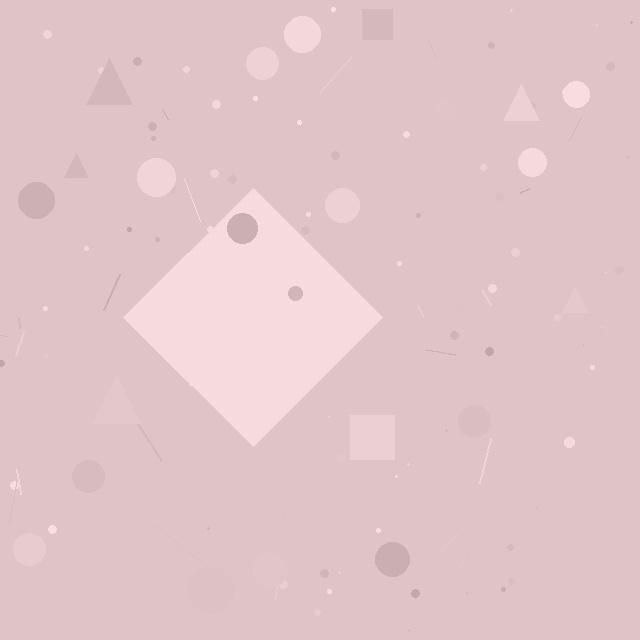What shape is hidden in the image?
A diamond is hidden in the image.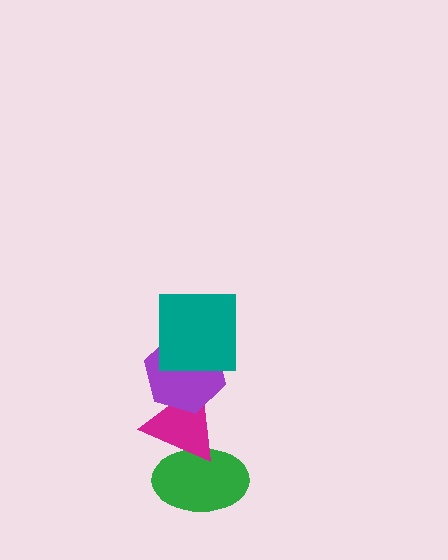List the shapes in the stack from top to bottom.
From top to bottom: the teal square, the purple hexagon, the magenta triangle, the green ellipse.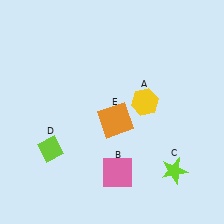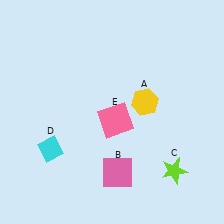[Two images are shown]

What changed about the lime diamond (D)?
In Image 1, D is lime. In Image 2, it changed to cyan.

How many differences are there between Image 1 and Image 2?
There are 2 differences between the two images.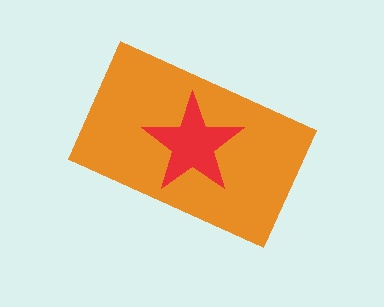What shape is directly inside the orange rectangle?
The red star.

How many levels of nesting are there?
2.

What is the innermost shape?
The red star.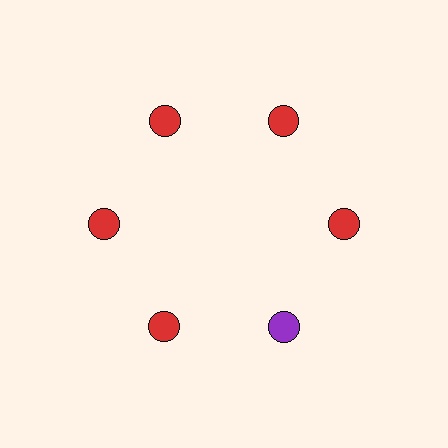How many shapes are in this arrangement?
There are 6 shapes arranged in a ring pattern.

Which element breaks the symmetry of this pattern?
The purple circle at roughly the 5 o'clock position breaks the symmetry. All other shapes are red circles.